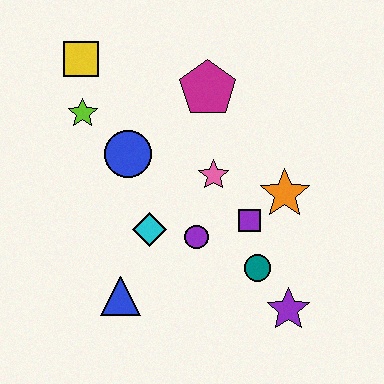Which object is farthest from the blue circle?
The purple star is farthest from the blue circle.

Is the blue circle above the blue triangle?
Yes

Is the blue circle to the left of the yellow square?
No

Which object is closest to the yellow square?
The lime star is closest to the yellow square.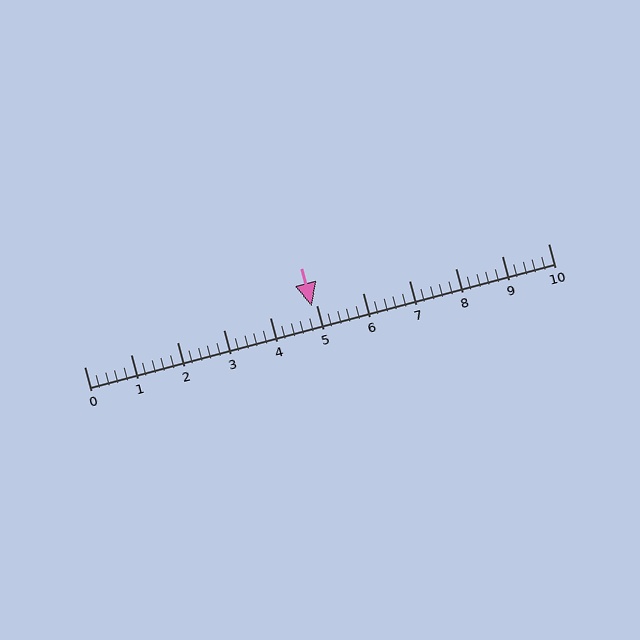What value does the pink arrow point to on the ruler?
The pink arrow points to approximately 4.9.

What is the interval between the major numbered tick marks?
The major tick marks are spaced 1 units apart.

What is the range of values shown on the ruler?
The ruler shows values from 0 to 10.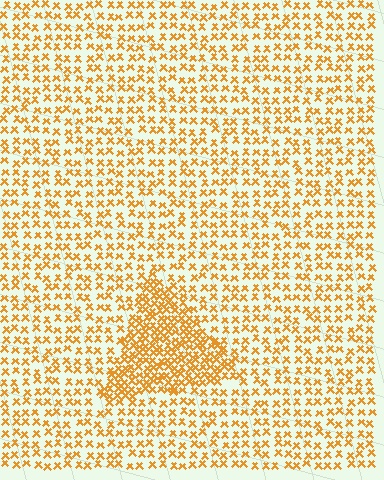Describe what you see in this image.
The image contains small orange elements arranged at two different densities. A triangle-shaped region is visible where the elements are more densely packed than the surrounding area.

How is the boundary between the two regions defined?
The boundary is defined by a change in element density (approximately 2.1x ratio). All elements are the same color, size, and shape.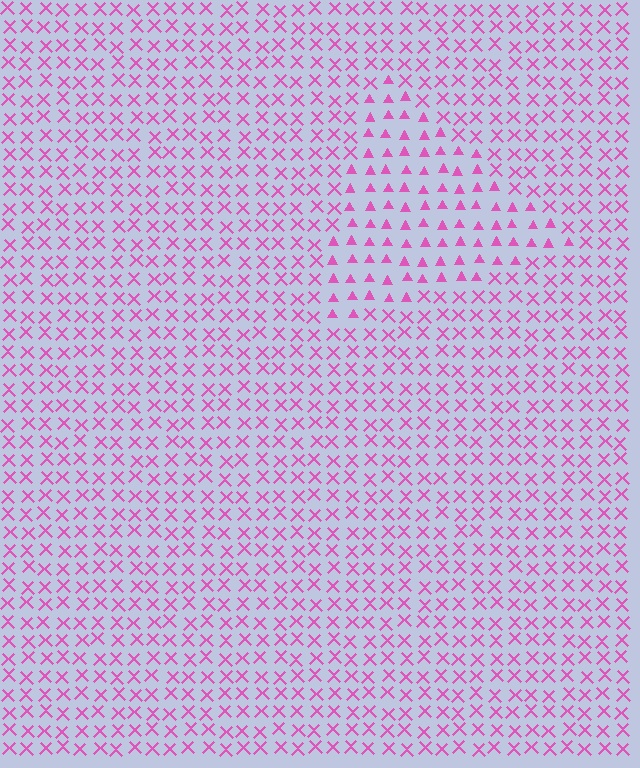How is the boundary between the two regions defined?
The boundary is defined by a change in element shape: triangles inside vs. X marks outside. All elements share the same color and spacing.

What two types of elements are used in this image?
The image uses triangles inside the triangle region and X marks outside it.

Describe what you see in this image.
The image is filled with small pink elements arranged in a uniform grid. A triangle-shaped region contains triangles, while the surrounding area contains X marks. The boundary is defined purely by the change in element shape.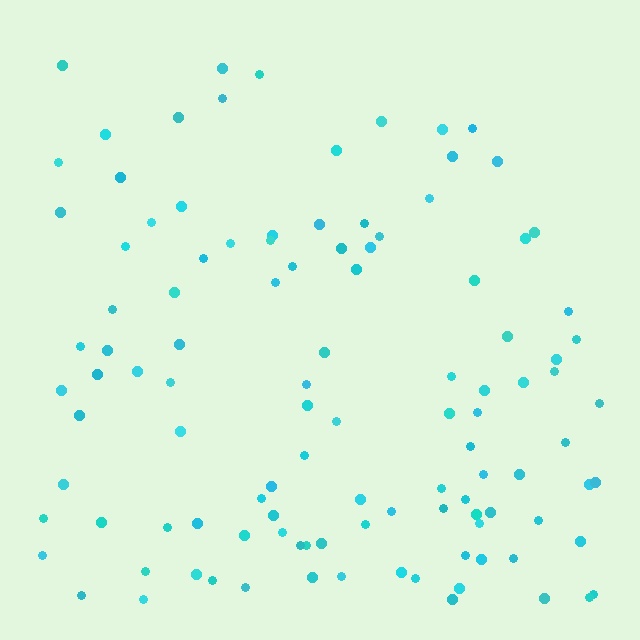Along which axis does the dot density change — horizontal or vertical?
Vertical.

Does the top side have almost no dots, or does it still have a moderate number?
Still a moderate number, just noticeably fewer than the bottom.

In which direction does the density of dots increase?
From top to bottom, with the bottom side densest.